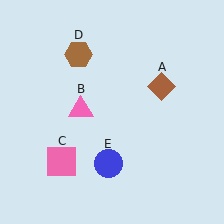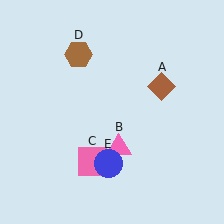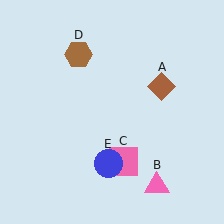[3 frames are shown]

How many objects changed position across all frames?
2 objects changed position: pink triangle (object B), pink square (object C).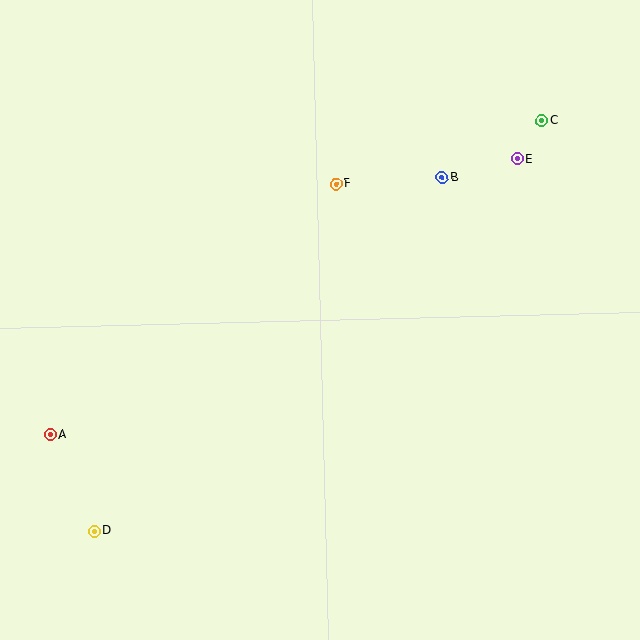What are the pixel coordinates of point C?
Point C is at (542, 121).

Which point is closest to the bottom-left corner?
Point D is closest to the bottom-left corner.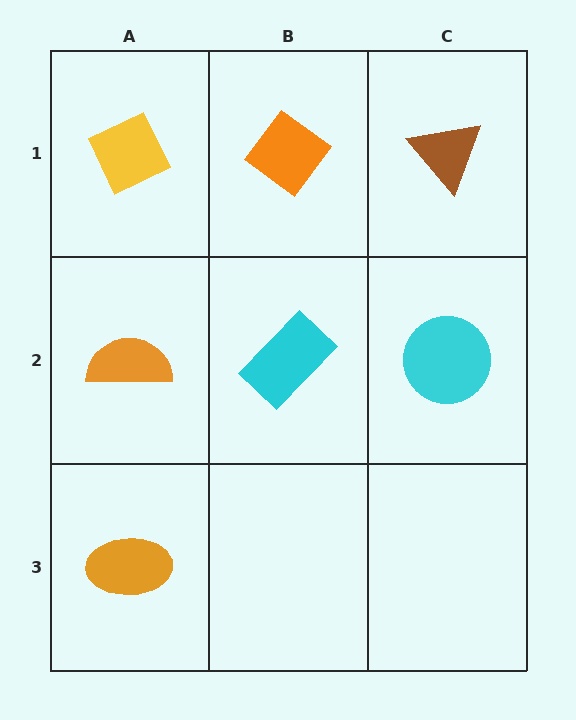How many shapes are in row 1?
3 shapes.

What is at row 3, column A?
An orange ellipse.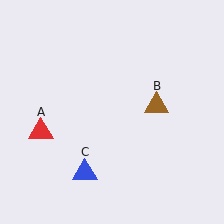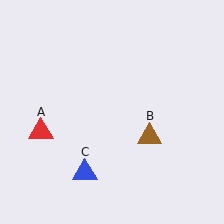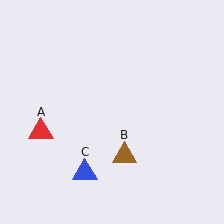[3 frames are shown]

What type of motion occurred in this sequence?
The brown triangle (object B) rotated clockwise around the center of the scene.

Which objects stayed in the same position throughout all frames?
Red triangle (object A) and blue triangle (object C) remained stationary.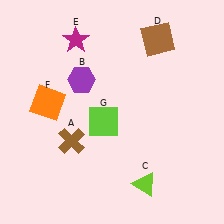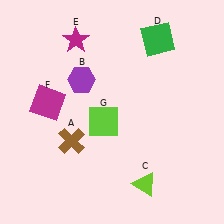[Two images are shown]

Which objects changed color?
D changed from brown to green. F changed from orange to magenta.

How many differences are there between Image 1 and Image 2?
There are 2 differences between the two images.